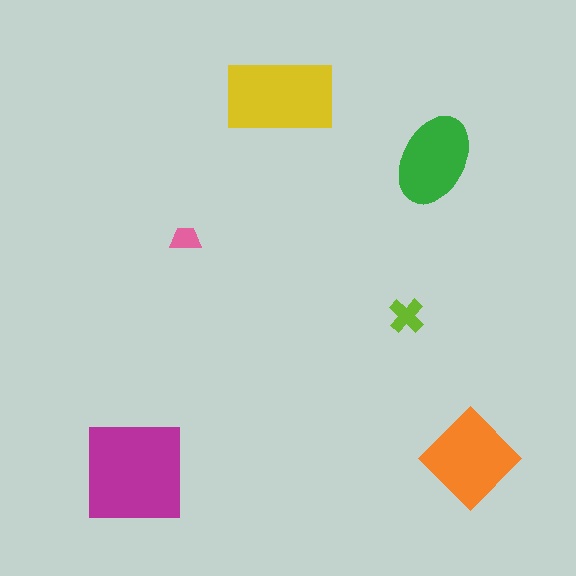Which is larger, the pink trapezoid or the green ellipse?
The green ellipse.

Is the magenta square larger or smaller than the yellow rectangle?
Larger.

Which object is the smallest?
The pink trapezoid.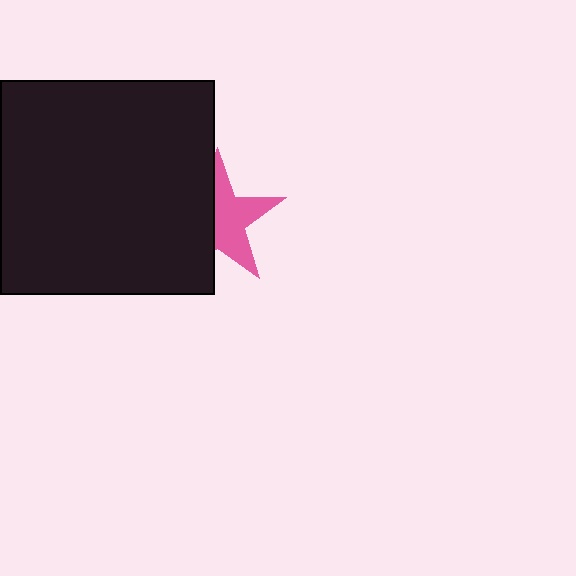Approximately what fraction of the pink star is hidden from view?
Roughly 47% of the pink star is hidden behind the black square.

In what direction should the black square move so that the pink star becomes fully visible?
The black square should move left. That is the shortest direction to clear the overlap and leave the pink star fully visible.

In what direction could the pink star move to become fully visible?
The pink star could move right. That would shift it out from behind the black square entirely.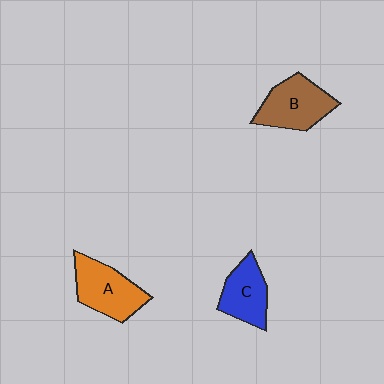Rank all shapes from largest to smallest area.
From largest to smallest: A (orange), B (brown), C (blue).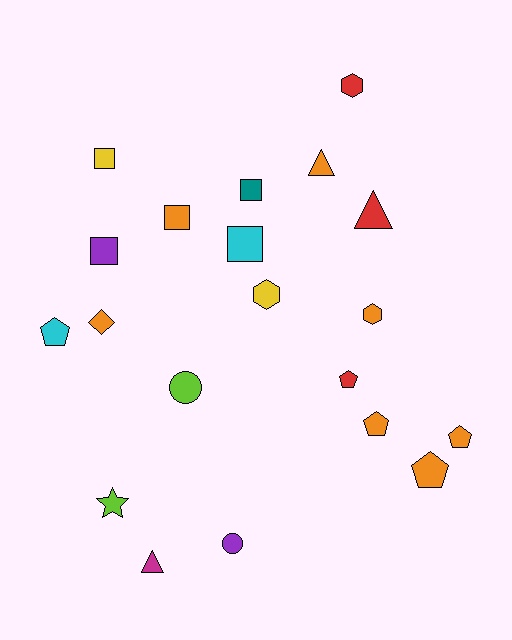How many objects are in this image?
There are 20 objects.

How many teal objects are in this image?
There is 1 teal object.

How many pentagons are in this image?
There are 5 pentagons.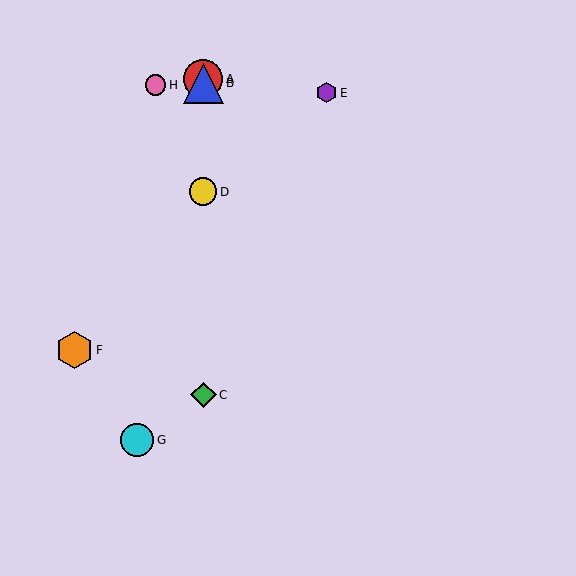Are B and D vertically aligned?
Yes, both are at x≈203.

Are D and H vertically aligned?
No, D is at x≈203 and H is at x≈156.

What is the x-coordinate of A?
Object A is at x≈203.